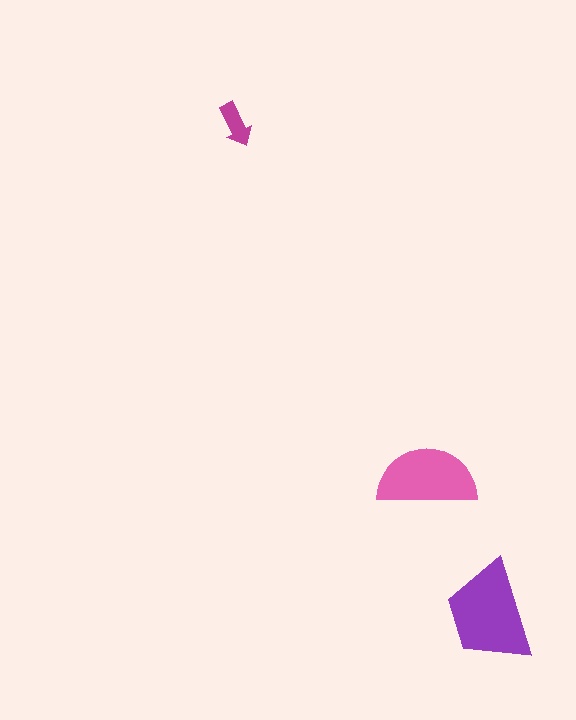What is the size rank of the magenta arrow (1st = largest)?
3rd.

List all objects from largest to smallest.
The purple trapezoid, the pink semicircle, the magenta arrow.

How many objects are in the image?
There are 3 objects in the image.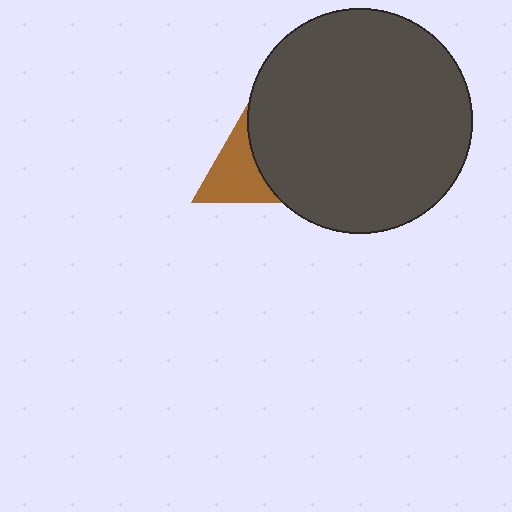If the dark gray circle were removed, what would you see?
You would see the complete brown triangle.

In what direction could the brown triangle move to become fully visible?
The brown triangle could move left. That would shift it out from behind the dark gray circle entirely.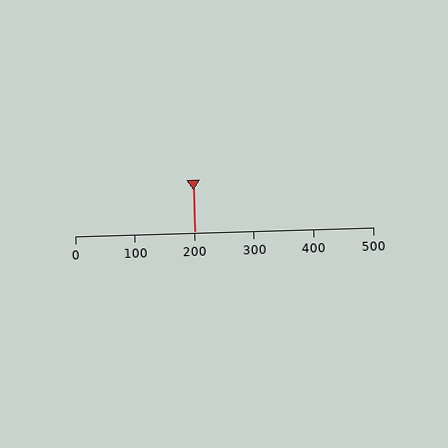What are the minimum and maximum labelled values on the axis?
The axis runs from 0 to 500.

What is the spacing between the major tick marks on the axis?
The major ticks are spaced 100 apart.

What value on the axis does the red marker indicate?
The marker indicates approximately 200.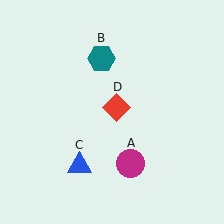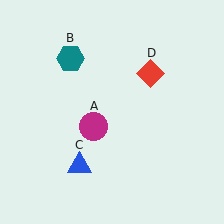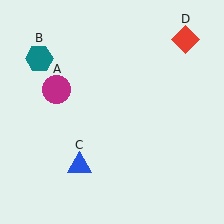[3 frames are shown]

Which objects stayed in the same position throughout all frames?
Blue triangle (object C) remained stationary.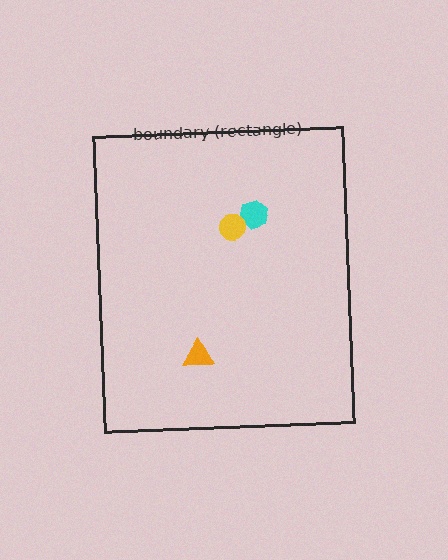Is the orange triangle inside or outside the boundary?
Inside.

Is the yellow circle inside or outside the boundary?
Inside.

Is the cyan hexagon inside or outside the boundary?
Inside.